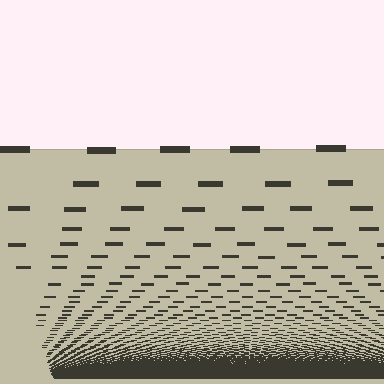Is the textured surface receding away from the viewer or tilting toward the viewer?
The surface appears to tilt toward the viewer. Texture elements get larger and sparser toward the top.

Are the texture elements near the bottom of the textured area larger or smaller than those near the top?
Smaller. The gradient is inverted — elements near the bottom are smaller and denser.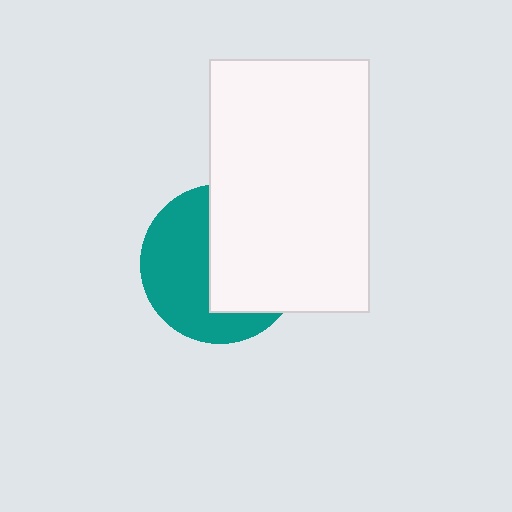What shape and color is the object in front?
The object in front is a white rectangle.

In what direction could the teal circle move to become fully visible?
The teal circle could move left. That would shift it out from behind the white rectangle entirely.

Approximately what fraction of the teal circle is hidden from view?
Roughly 50% of the teal circle is hidden behind the white rectangle.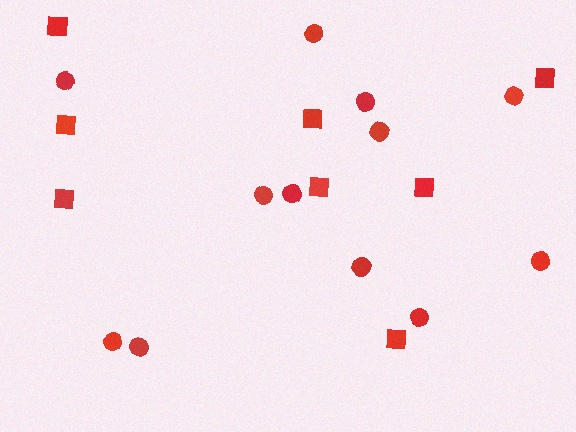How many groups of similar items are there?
There are 2 groups: one group of squares (8) and one group of circles (12).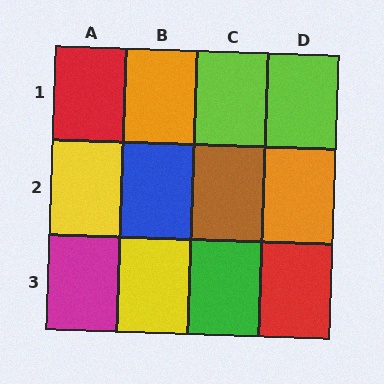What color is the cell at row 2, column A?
Yellow.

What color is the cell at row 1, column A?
Red.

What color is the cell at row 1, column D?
Lime.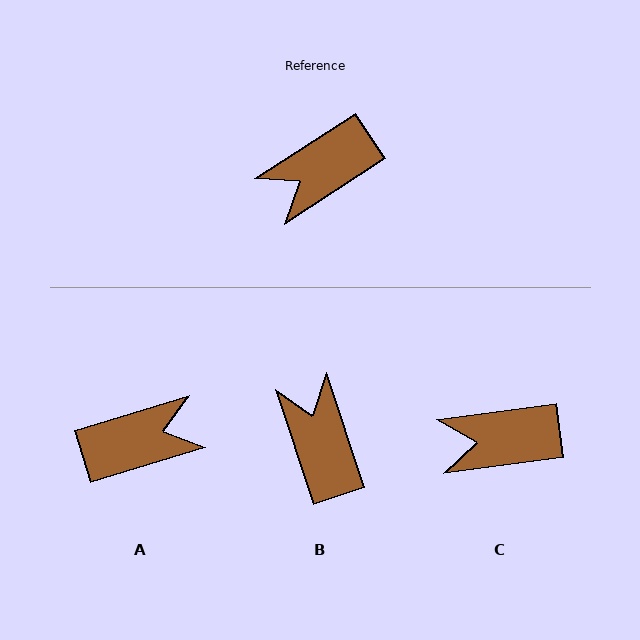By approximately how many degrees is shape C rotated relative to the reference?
Approximately 25 degrees clockwise.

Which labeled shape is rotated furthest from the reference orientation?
A, about 164 degrees away.